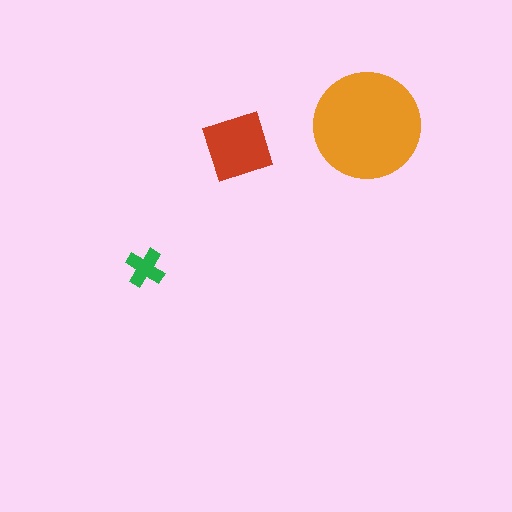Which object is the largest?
The orange circle.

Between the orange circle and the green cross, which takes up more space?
The orange circle.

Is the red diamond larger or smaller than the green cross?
Larger.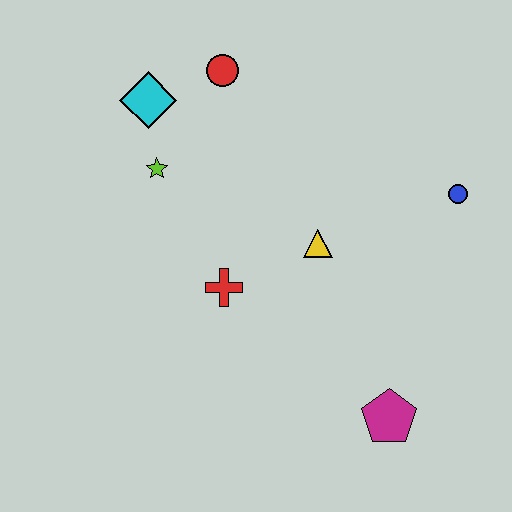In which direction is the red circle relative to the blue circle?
The red circle is to the left of the blue circle.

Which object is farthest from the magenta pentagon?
The cyan diamond is farthest from the magenta pentagon.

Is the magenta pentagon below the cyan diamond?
Yes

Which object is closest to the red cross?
The yellow triangle is closest to the red cross.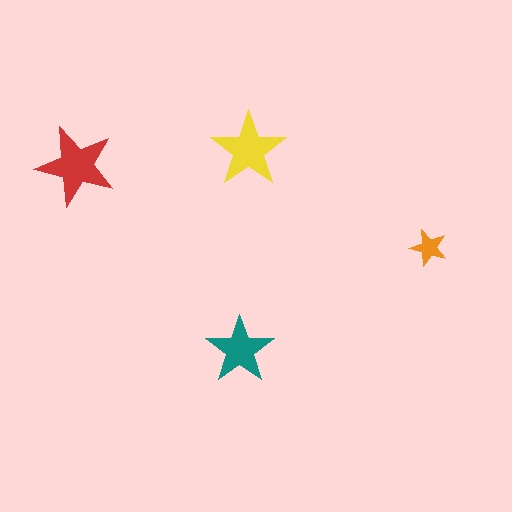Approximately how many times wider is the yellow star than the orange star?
About 2 times wider.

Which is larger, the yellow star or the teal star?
The yellow one.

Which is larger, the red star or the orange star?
The red one.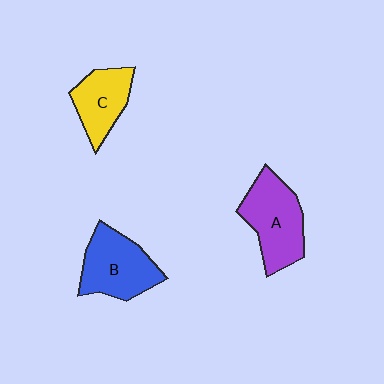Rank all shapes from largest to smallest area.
From largest to smallest: A (purple), B (blue), C (yellow).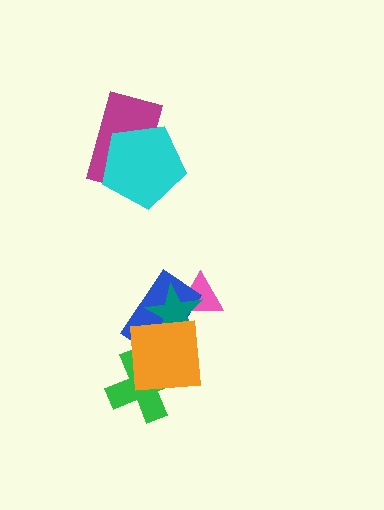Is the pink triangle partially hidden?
Yes, it is partially covered by another shape.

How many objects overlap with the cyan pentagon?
1 object overlaps with the cyan pentagon.